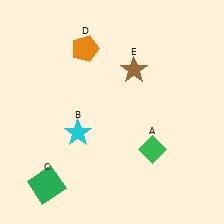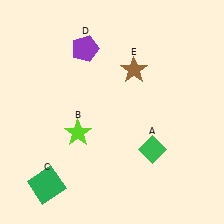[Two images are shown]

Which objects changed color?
B changed from cyan to lime. D changed from orange to purple.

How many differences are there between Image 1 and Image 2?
There are 2 differences between the two images.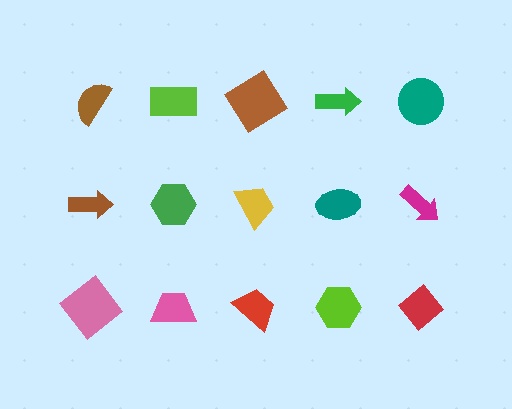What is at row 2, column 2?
A green hexagon.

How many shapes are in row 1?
5 shapes.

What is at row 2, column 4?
A teal ellipse.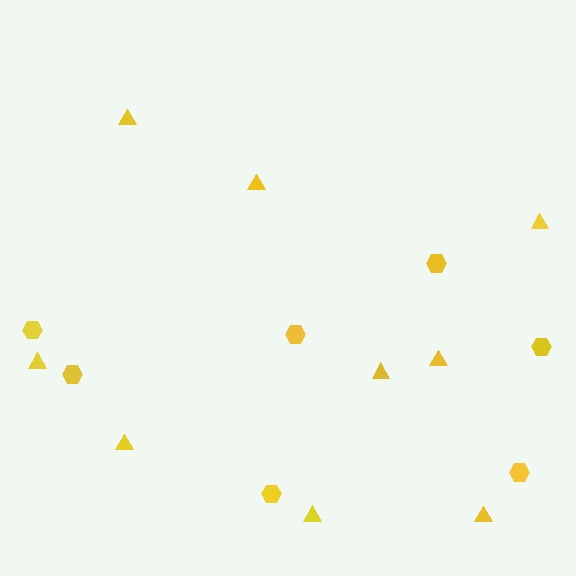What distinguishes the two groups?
There are 2 groups: one group of triangles (9) and one group of hexagons (7).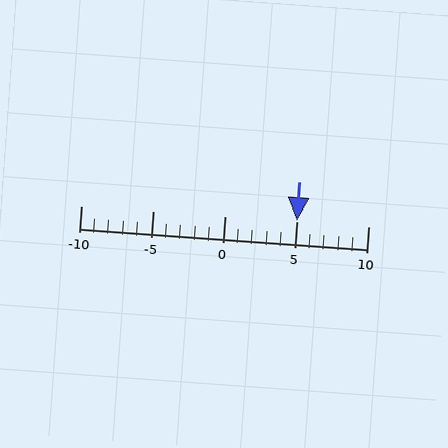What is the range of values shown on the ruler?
The ruler shows values from -10 to 10.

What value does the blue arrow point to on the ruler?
The blue arrow points to approximately 5.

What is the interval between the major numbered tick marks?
The major tick marks are spaced 5 units apart.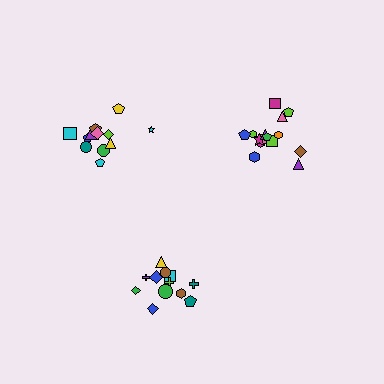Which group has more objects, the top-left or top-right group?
The top-right group.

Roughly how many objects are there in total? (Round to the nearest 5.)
Roughly 40 objects in total.